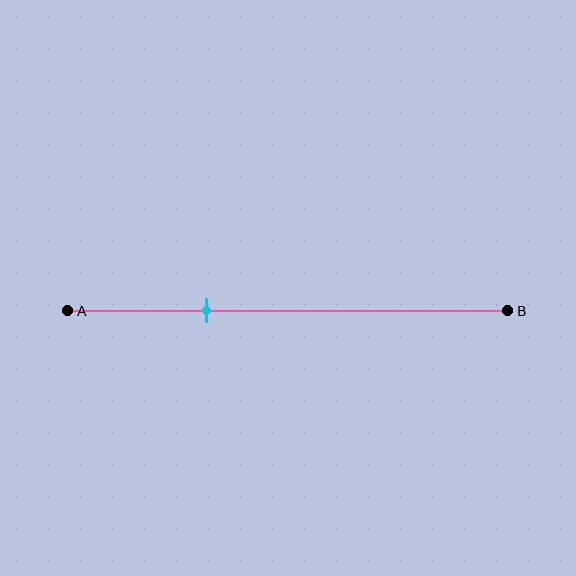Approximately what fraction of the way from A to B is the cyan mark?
The cyan mark is approximately 30% of the way from A to B.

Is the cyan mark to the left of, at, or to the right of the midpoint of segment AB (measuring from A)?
The cyan mark is to the left of the midpoint of segment AB.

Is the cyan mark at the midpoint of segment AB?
No, the mark is at about 30% from A, not at the 50% midpoint.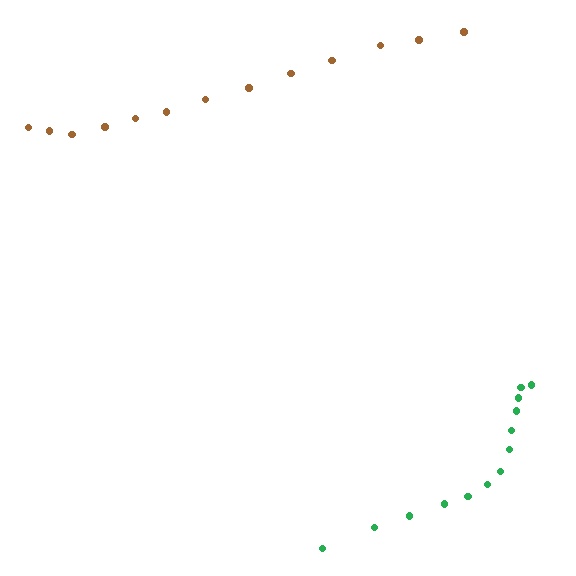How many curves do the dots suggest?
There are 2 distinct paths.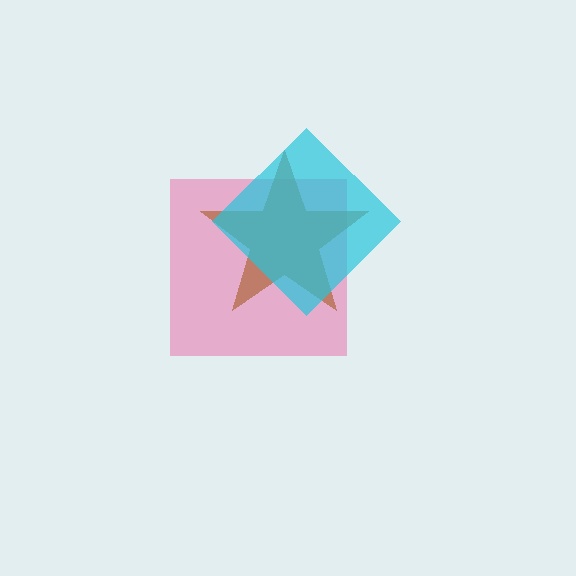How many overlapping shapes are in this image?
There are 3 overlapping shapes in the image.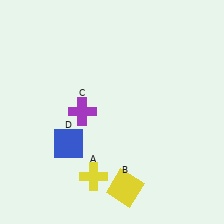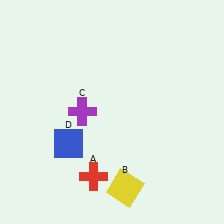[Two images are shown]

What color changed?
The cross (A) changed from yellow in Image 1 to red in Image 2.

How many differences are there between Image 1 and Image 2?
There is 1 difference between the two images.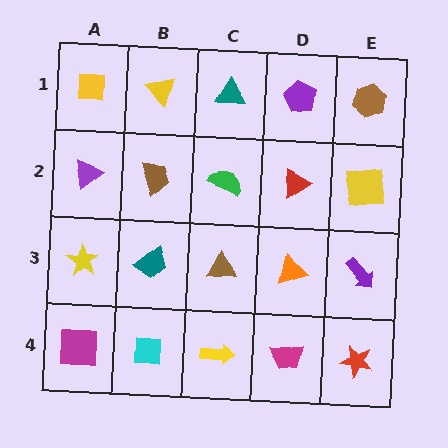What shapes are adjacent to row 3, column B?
A brown trapezoid (row 2, column B), a cyan square (row 4, column B), a yellow star (row 3, column A), a brown triangle (row 3, column C).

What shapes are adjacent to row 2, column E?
A brown hexagon (row 1, column E), a purple arrow (row 3, column E), a red triangle (row 2, column D).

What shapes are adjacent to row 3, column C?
A green semicircle (row 2, column C), a yellow arrow (row 4, column C), a teal trapezoid (row 3, column B), an orange triangle (row 3, column D).